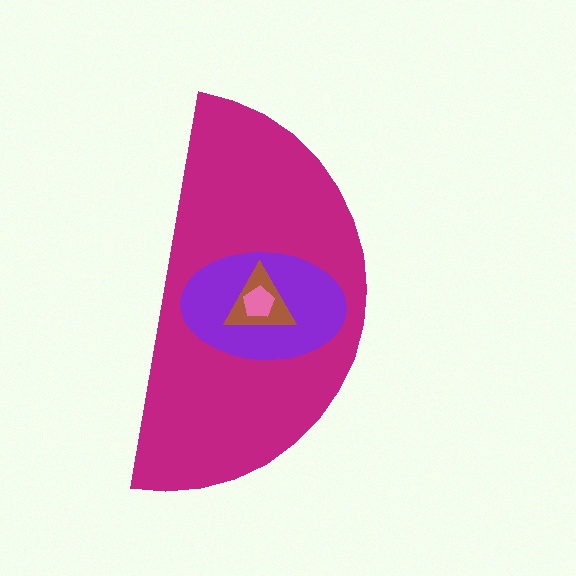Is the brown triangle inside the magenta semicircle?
Yes.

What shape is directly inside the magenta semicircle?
The purple ellipse.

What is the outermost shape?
The magenta semicircle.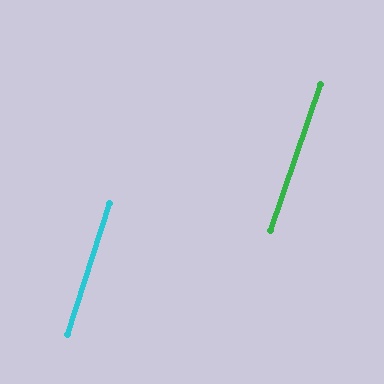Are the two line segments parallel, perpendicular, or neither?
Parallel — their directions differ by only 0.8°.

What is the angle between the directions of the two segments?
Approximately 1 degree.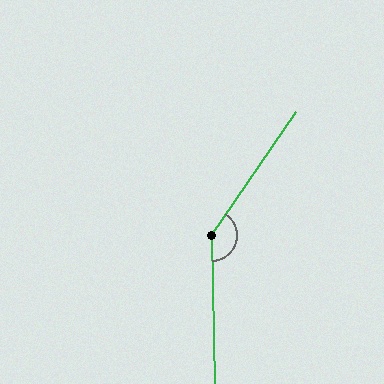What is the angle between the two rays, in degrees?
Approximately 145 degrees.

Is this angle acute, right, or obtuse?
It is obtuse.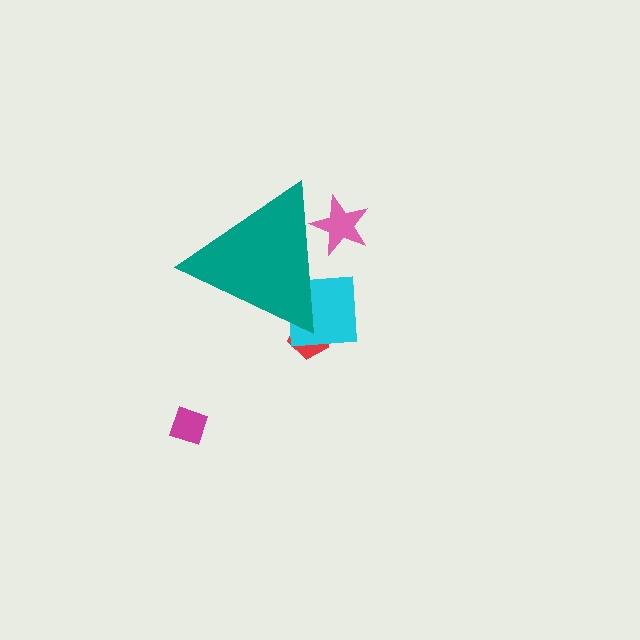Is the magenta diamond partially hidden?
No, the magenta diamond is fully visible.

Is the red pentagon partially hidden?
Yes, the red pentagon is partially hidden behind the teal triangle.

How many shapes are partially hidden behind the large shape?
3 shapes are partially hidden.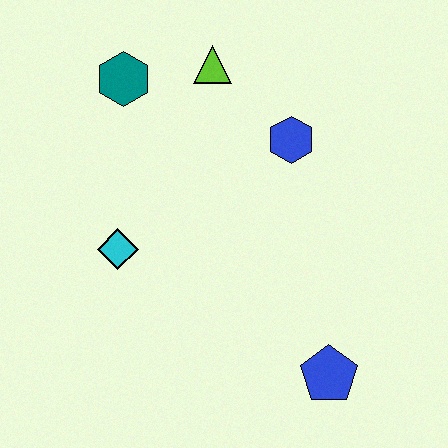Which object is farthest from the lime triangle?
The blue pentagon is farthest from the lime triangle.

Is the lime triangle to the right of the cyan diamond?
Yes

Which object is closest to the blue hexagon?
The lime triangle is closest to the blue hexagon.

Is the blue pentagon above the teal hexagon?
No